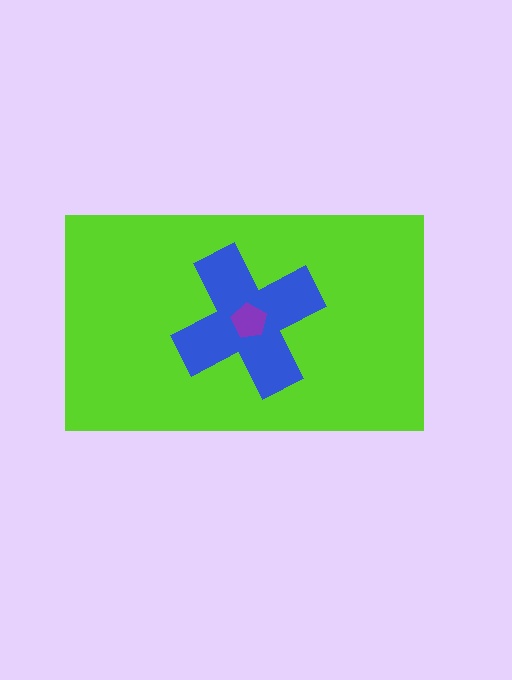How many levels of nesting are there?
3.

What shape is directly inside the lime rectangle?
The blue cross.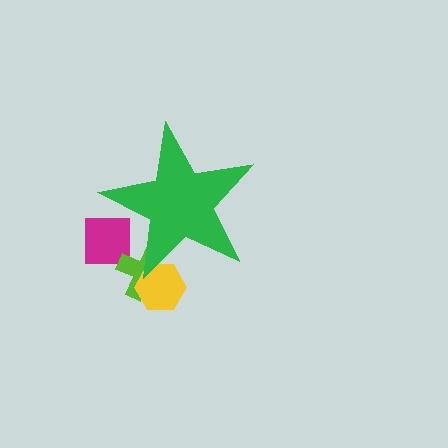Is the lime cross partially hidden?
Yes, the lime cross is partially hidden behind the green star.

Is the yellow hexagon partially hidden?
Yes, the yellow hexagon is partially hidden behind the green star.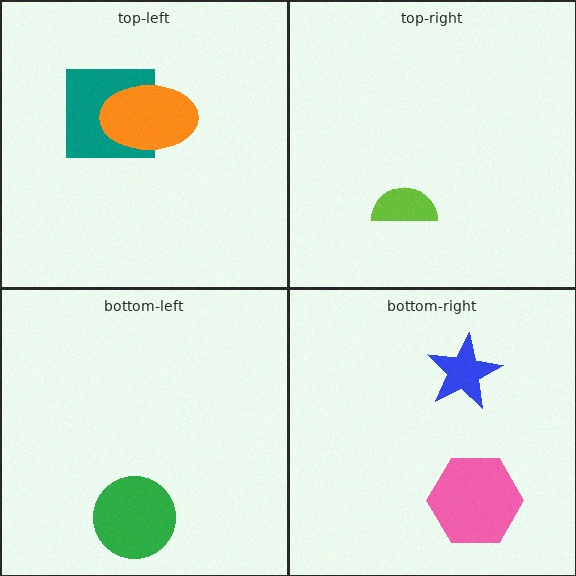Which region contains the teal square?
The top-left region.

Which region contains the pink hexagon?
The bottom-right region.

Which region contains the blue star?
The bottom-right region.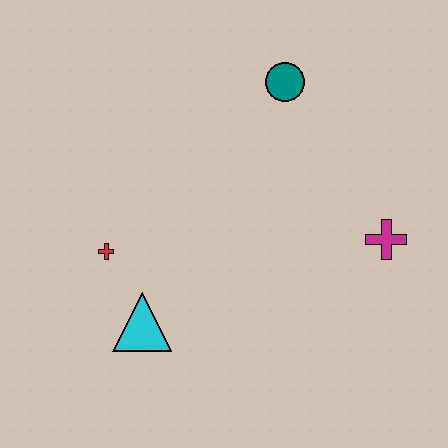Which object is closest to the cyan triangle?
The red cross is closest to the cyan triangle.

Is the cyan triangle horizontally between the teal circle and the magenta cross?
No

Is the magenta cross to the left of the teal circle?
No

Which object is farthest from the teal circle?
The cyan triangle is farthest from the teal circle.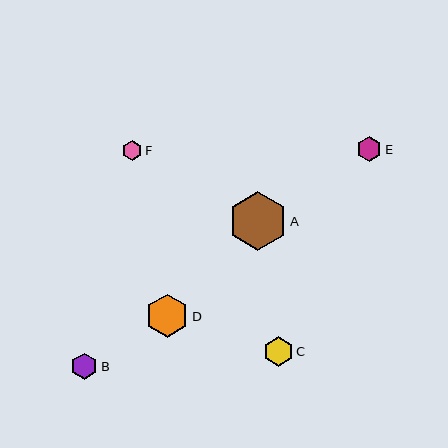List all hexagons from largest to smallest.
From largest to smallest: A, D, C, B, E, F.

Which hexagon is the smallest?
Hexagon F is the smallest with a size of approximately 20 pixels.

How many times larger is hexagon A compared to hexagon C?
Hexagon A is approximately 2.0 times the size of hexagon C.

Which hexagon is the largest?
Hexagon A is the largest with a size of approximately 59 pixels.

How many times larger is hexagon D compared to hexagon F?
Hexagon D is approximately 2.1 times the size of hexagon F.